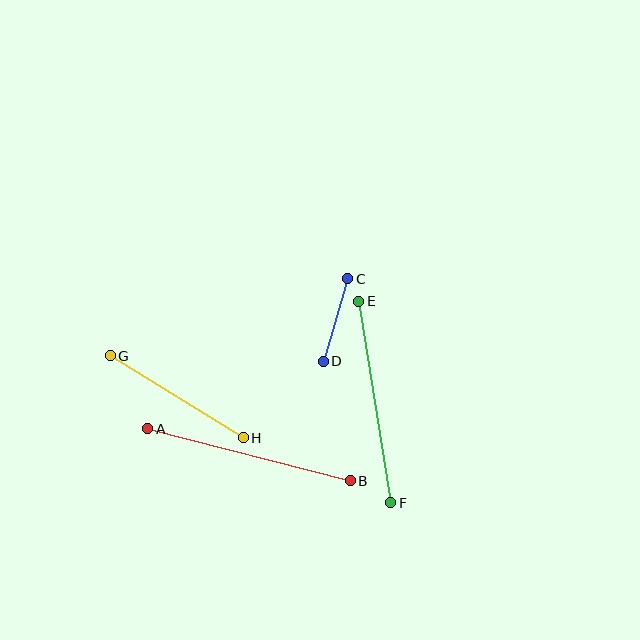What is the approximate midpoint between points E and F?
The midpoint is at approximately (375, 402) pixels.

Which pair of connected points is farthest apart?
Points A and B are farthest apart.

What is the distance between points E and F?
The distance is approximately 204 pixels.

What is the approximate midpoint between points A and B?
The midpoint is at approximately (249, 455) pixels.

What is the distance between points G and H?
The distance is approximately 156 pixels.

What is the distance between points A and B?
The distance is approximately 209 pixels.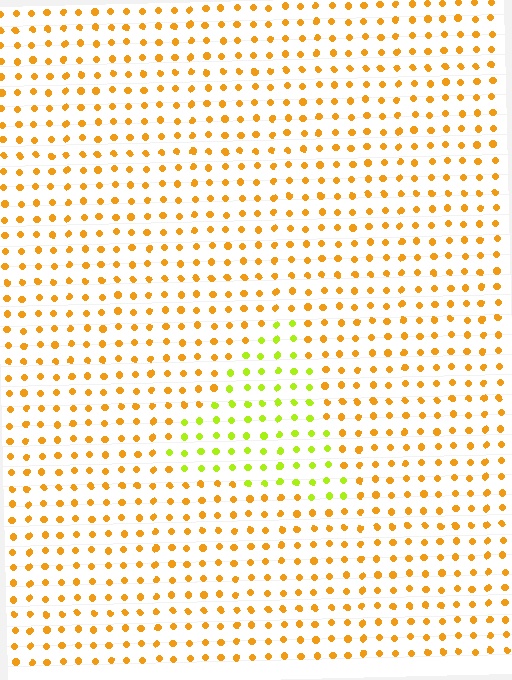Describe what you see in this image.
The image is filled with small orange elements in a uniform arrangement. A triangle-shaped region is visible where the elements are tinted to a slightly different hue, forming a subtle color boundary.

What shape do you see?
I see a triangle.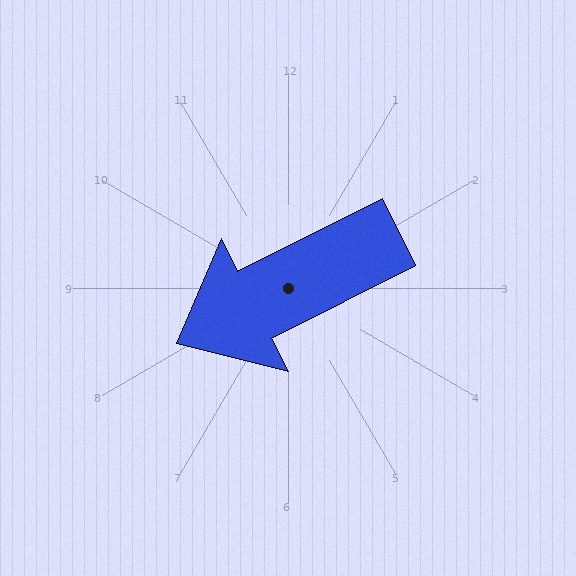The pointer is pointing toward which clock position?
Roughly 8 o'clock.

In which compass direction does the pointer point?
Southwest.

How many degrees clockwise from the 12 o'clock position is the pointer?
Approximately 243 degrees.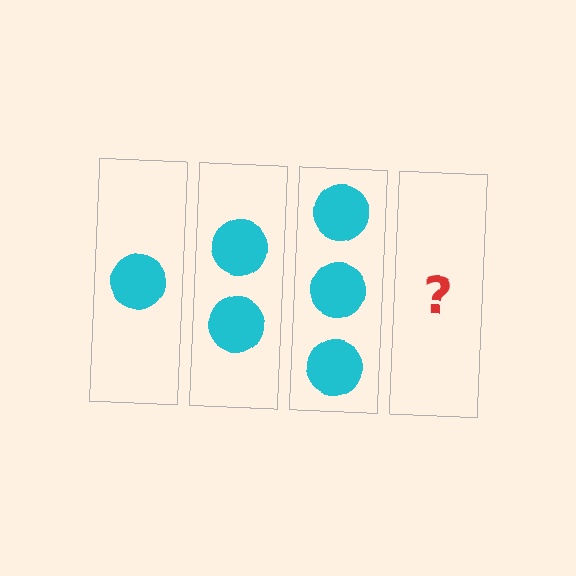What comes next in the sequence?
The next element should be 4 circles.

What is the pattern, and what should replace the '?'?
The pattern is that each step adds one more circle. The '?' should be 4 circles.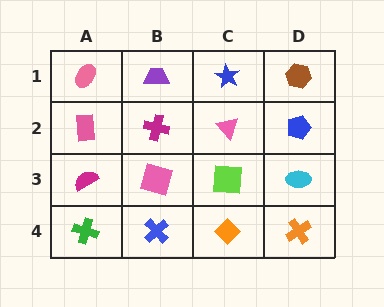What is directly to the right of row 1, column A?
A purple trapezoid.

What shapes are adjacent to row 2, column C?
A blue star (row 1, column C), a lime square (row 3, column C), a magenta cross (row 2, column B), a blue pentagon (row 2, column D).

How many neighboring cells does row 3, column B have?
4.